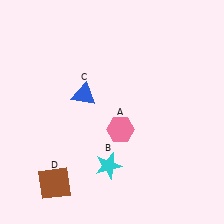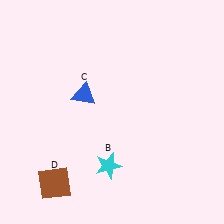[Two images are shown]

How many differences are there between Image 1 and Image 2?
There is 1 difference between the two images.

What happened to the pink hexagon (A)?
The pink hexagon (A) was removed in Image 2. It was in the bottom-right area of Image 1.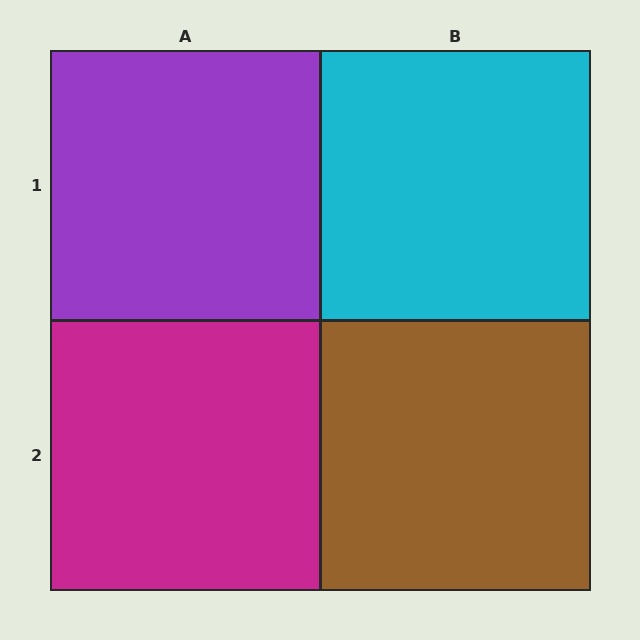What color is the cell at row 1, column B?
Cyan.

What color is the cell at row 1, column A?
Purple.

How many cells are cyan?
1 cell is cyan.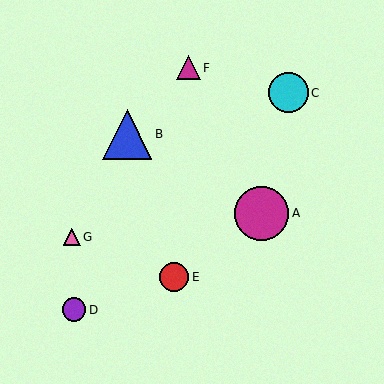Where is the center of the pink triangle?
The center of the pink triangle is at (72, 237).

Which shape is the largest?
The magenta circle (labeled A) is the largest.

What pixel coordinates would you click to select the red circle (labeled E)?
Click at (174, 277) to select the red circle E.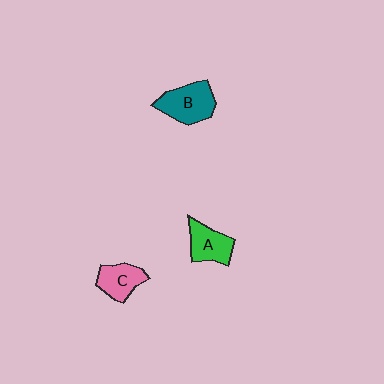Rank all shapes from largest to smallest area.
From largest to smallest: B (teal), A (green), C (pink).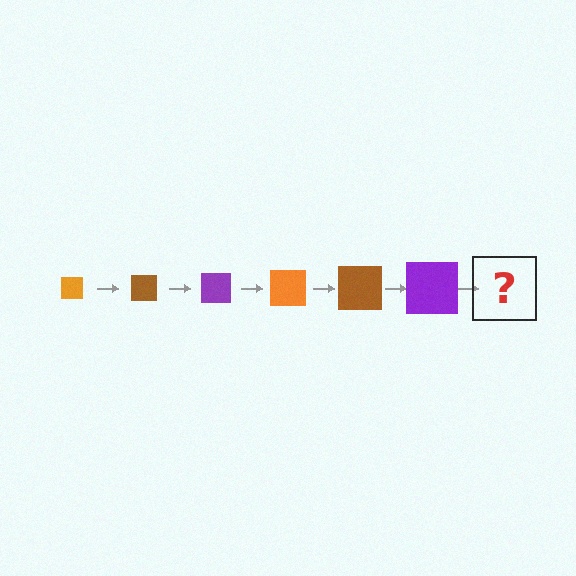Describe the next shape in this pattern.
It should be an orange square, larger than the previous one.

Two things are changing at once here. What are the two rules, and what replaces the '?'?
The two rules are that the square grows larger each step and the color cycles through orange, brown, and purple. The '?' should be an orange square, larger than the previous one.